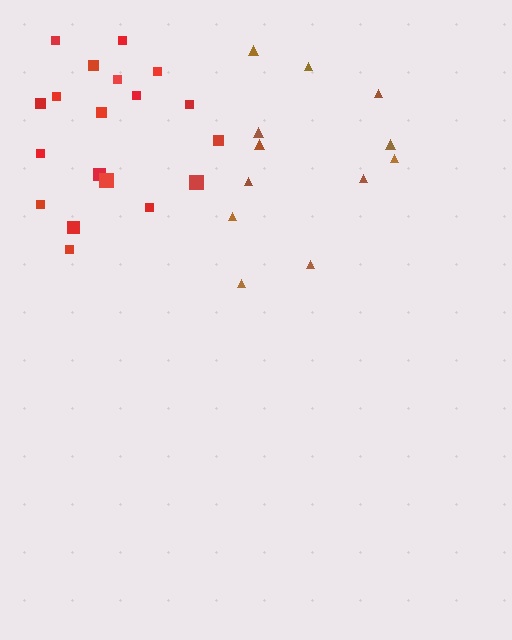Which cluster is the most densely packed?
Red.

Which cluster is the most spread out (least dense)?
Brown.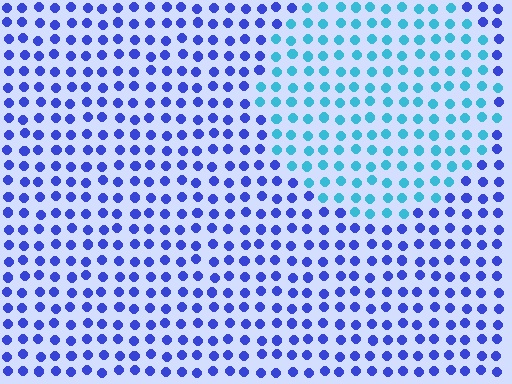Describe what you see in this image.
The image is filled with small blue elements in a uniform arrangement. A circle-shaped region is visible where the elements are tinted to a slightly different hue, forming a subtle color boundary.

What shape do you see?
I see a circle.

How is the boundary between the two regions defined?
The boundary is defined purely by a slight shift in hue (about 46 degrees). Spacing, size, and orientation are identical on both sides.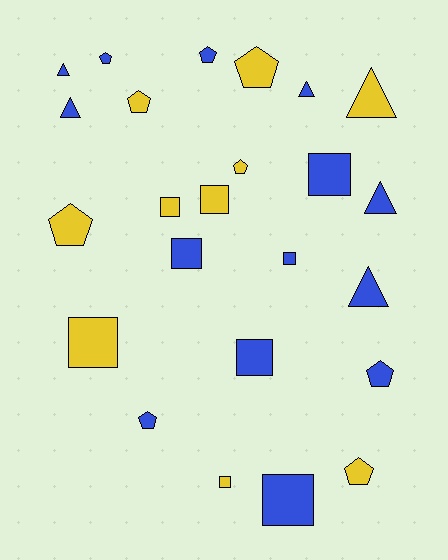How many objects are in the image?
There are 24 objects.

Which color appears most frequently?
Blue, with 14 objects.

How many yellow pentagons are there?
There are 5 yellow pentagons.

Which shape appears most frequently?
Pentagon, with 9 objects.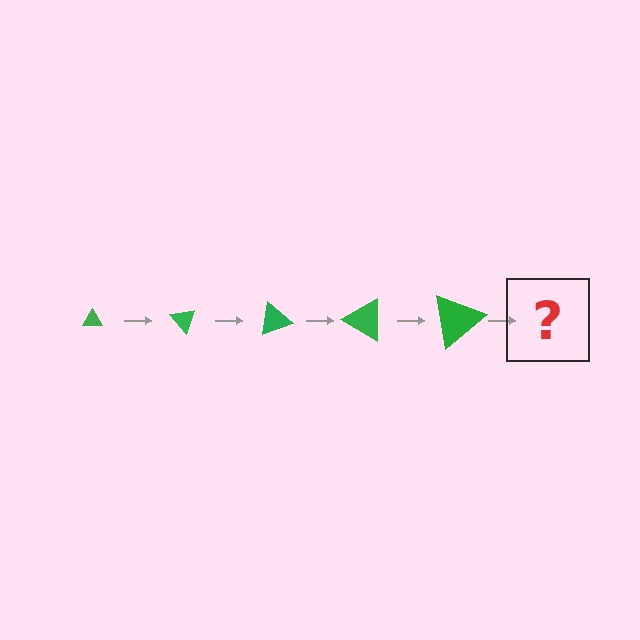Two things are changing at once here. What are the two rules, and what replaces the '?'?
The two rules are that the triangle grows larger each step and it rotates 50 degrees each step. The '?' should be a triangle, larger than the previous one and rotated 250 degrees from the start.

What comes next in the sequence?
The next element should be a triangle, larger than the previous one and rotated 250 degrees from the start.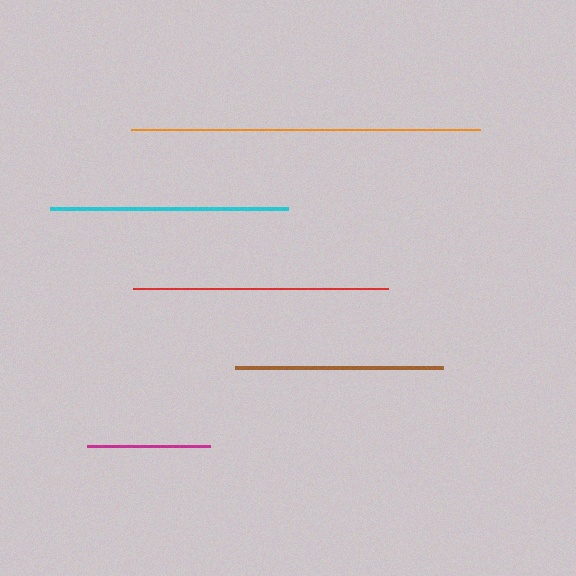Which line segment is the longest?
The orange line is the longest at approximately 349 pixels.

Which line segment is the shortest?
The magenta line is the shortest at approximately 123 pixels.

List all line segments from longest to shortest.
From longest to shortest: orange, red, cyan, brown, magenta.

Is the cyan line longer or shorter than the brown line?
The cyan line is longer than the brown line.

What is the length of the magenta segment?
The magenta segment is approximately 123 pixels long.